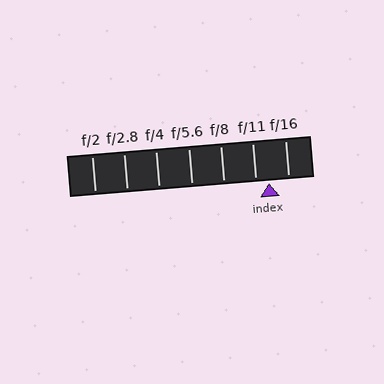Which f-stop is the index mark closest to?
The index mark is closest to f/11.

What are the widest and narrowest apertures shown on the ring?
The widest aperture shown is f/2 and the narrowest is f/16.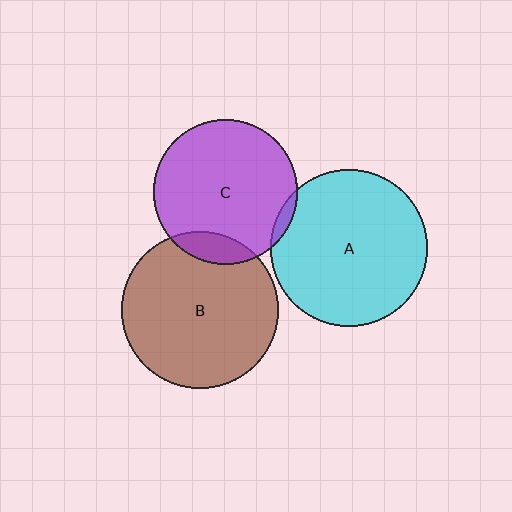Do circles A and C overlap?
Yes.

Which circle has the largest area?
Circle B (brown).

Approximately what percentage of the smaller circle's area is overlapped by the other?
Approximately 5%.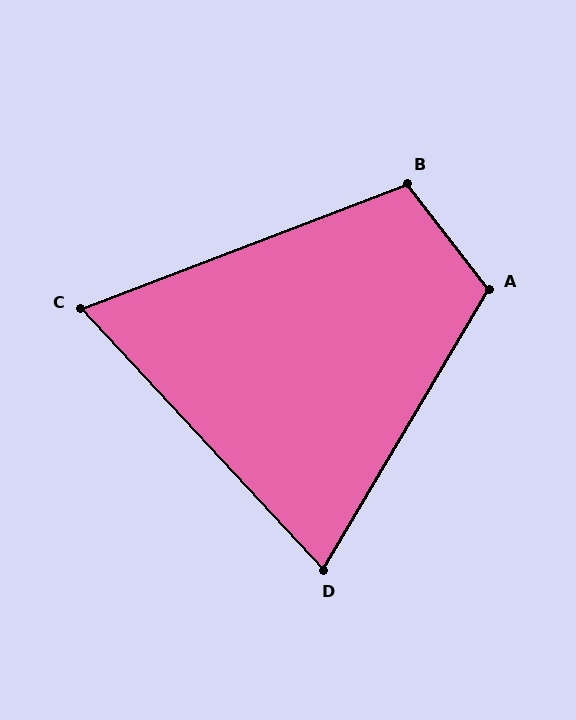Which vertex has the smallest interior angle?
C, at approximately 68 degrees.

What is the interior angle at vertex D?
Approximately 73 degrees (acute).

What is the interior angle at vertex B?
Approximately 107 degrees (obtuse).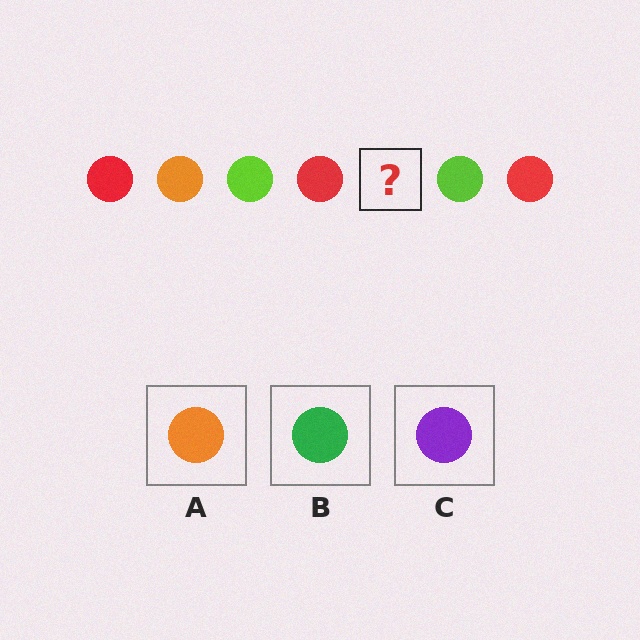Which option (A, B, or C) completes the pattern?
A.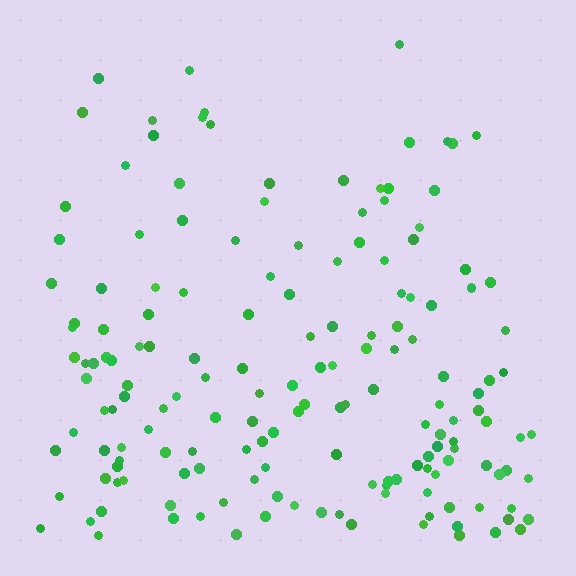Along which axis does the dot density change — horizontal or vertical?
Vertical.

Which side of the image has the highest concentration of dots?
The bottom.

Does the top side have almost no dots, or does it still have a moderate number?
Still a moderate number, just noticeably fewer than the bottom.